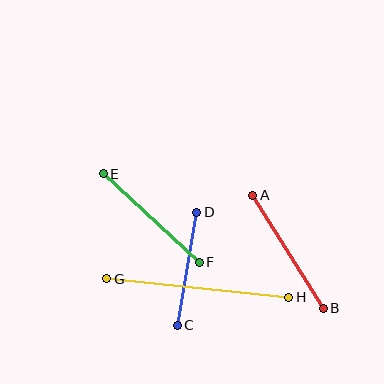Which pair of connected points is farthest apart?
Points G and H are farthest apart.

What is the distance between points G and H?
The distance is approximately 183 pixels.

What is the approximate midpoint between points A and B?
The midpoint is at approximately (288, 252) pixels.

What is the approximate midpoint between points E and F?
The midpoint is at approximately (151, 218) pixels.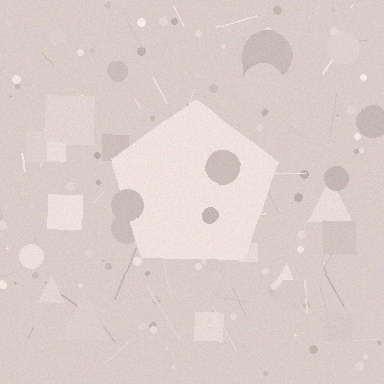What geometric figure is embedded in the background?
A pentagon is embedded in the background.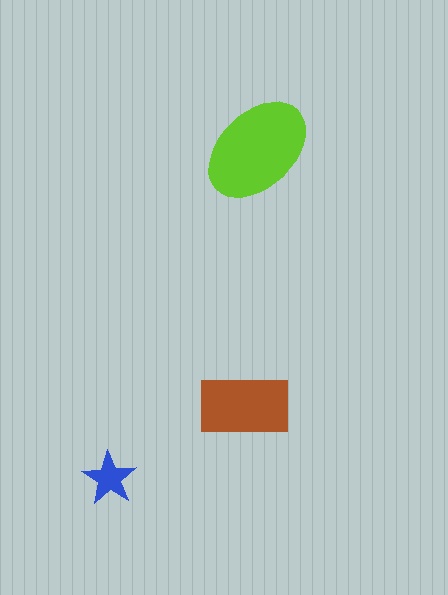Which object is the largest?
The lime ellipse.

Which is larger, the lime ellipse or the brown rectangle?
The lime ellipse.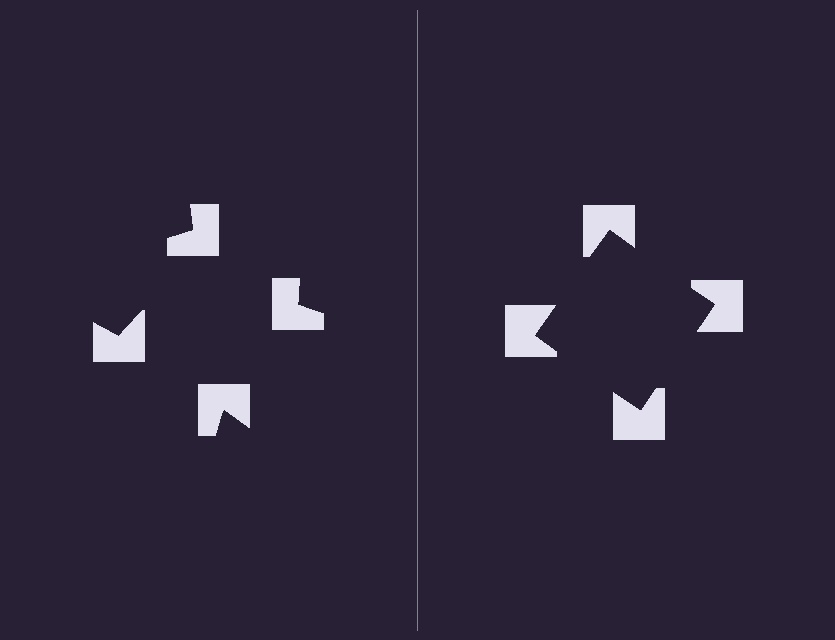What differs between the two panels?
The notched squares are positioned identically on both sides; only the wedge orientations differ. On the right they align to a square; on the left they are misaligned.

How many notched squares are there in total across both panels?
8 — 4 on each side.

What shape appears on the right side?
An illusory square.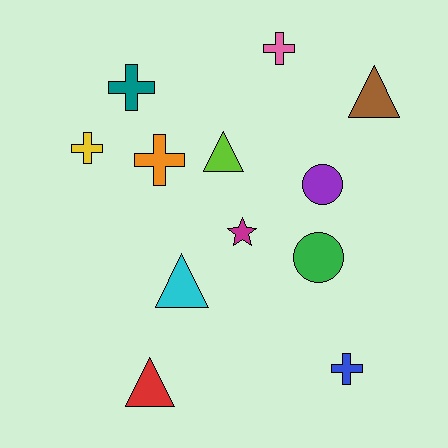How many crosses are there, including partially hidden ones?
There are 5 crosses.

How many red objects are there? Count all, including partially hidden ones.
There is 1 red object.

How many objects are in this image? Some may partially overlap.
There are 12 objects.